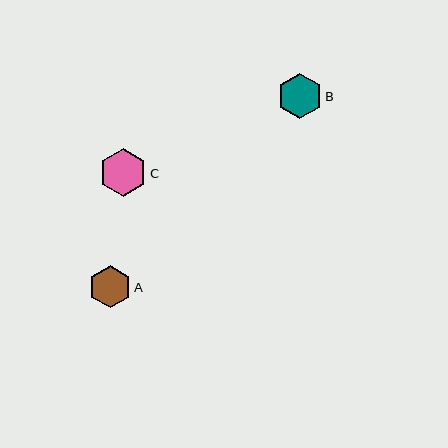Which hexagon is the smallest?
Hexagon A is the smallest with a size of approximately 42 pixels.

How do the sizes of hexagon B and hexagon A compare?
Hexagon B and hexagon A are approximately the same size.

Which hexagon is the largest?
Hexagon C is the largest with a size of approximately 48 pixels.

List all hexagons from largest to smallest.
From largest to smallest: C, B, A.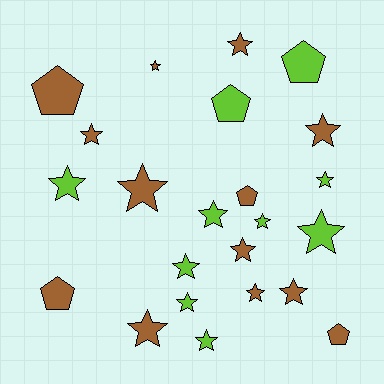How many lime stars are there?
There are 8 lime stars.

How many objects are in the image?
There are 23 objects.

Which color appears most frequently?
Brown, with 13 objects.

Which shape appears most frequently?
Star, with 17 objects.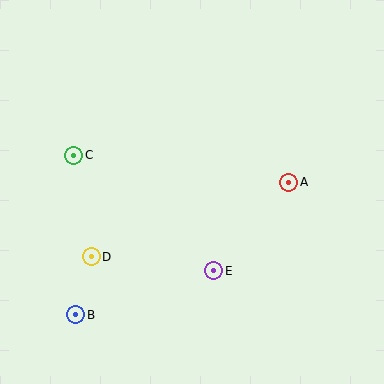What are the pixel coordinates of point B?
Point B is at (76, 315).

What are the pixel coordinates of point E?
Point E is at (214, 271).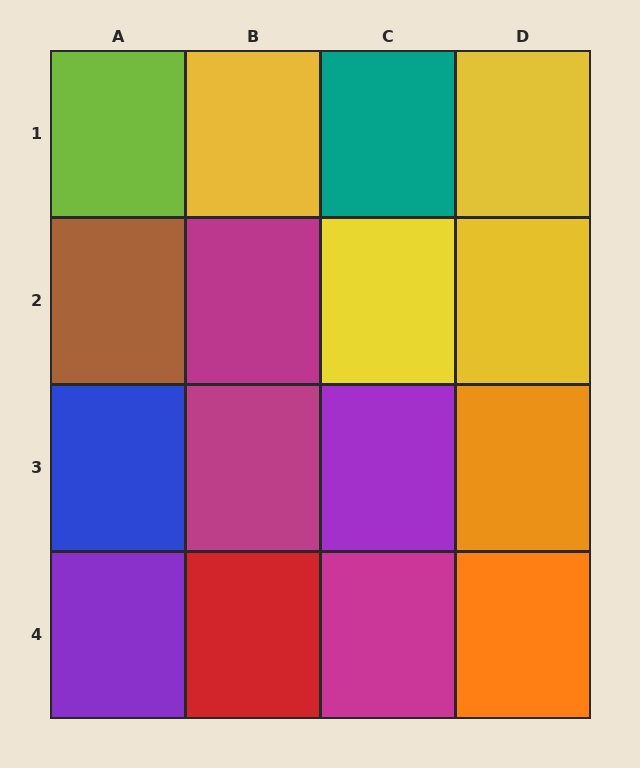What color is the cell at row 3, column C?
Purple.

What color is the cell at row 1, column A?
Lime.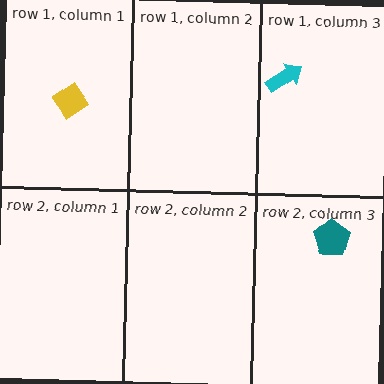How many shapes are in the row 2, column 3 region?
1.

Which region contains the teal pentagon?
The row 2, column 3 region.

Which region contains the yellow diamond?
The row 1, column 1 region.